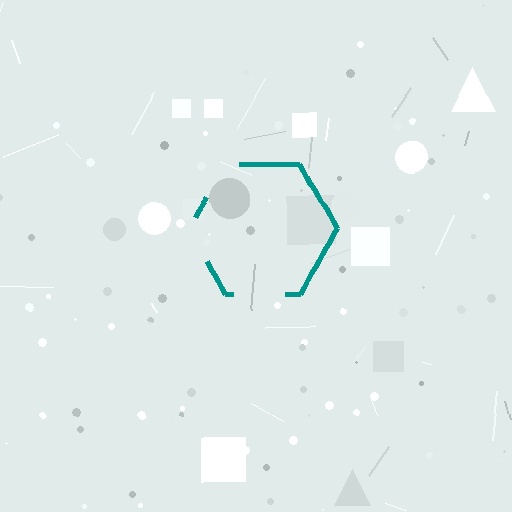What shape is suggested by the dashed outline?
The dashed outline suggests a hexagon.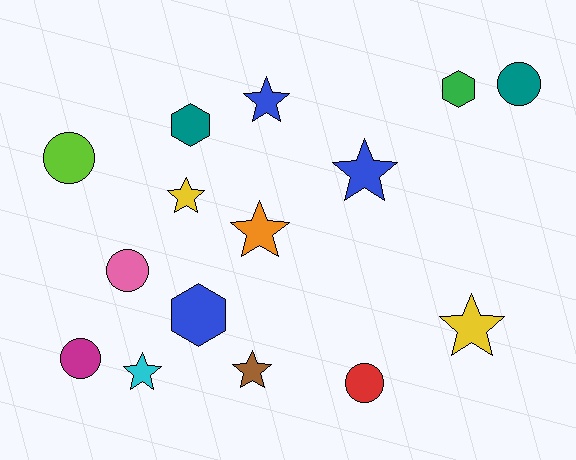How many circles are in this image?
There are 5 circles.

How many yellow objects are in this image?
There are 2 yellow objects.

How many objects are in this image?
There are 15 objects.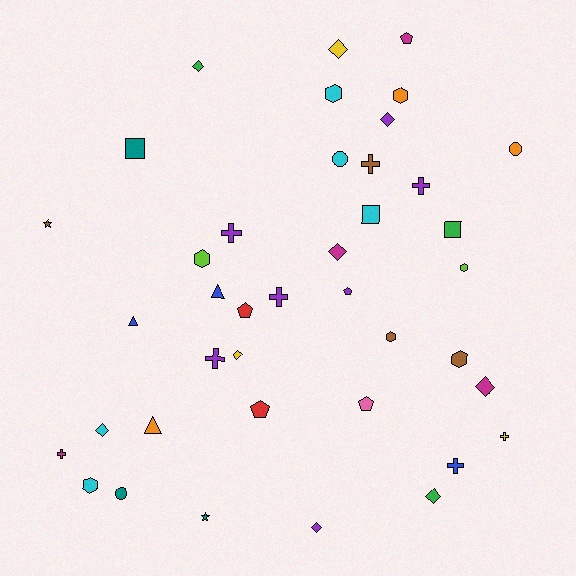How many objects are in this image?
There are 40 objects.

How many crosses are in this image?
There are 8 crosses.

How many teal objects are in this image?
There are 3 teal objects.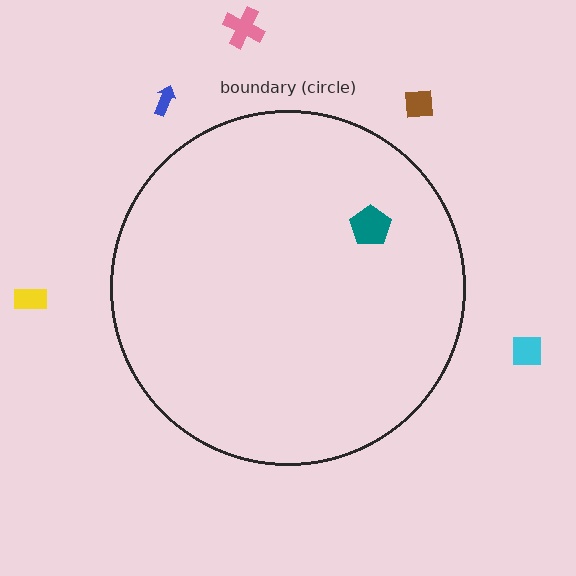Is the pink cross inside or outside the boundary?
Outside.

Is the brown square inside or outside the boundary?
Outside.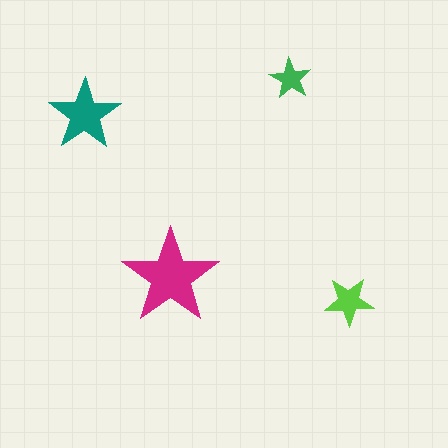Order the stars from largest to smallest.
the magenta one, the teal one, the lime one, the green one.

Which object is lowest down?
The lime star is bottommost.